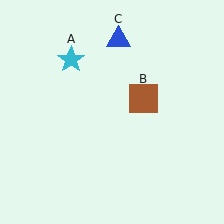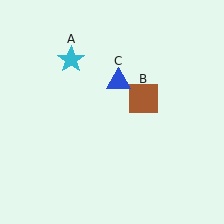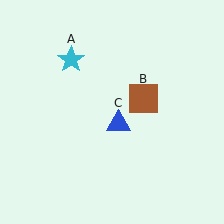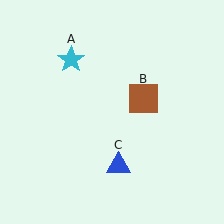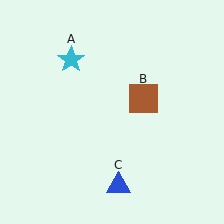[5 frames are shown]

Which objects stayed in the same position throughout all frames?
Cyan star (object A) and brown square (object B) remained stationary.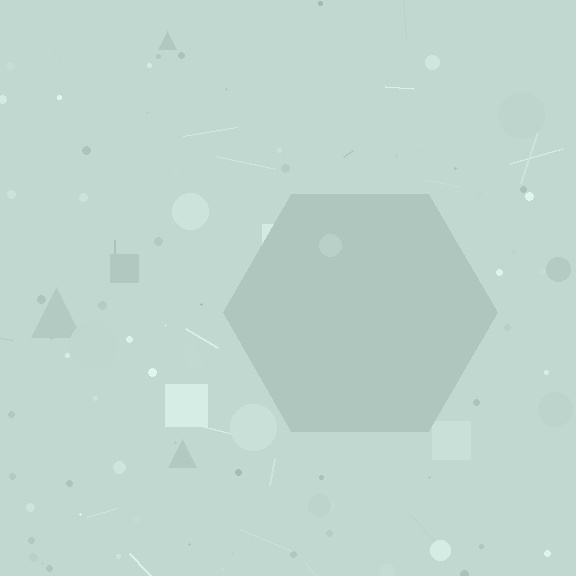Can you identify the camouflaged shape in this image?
The camouflaged shape is a hexagon.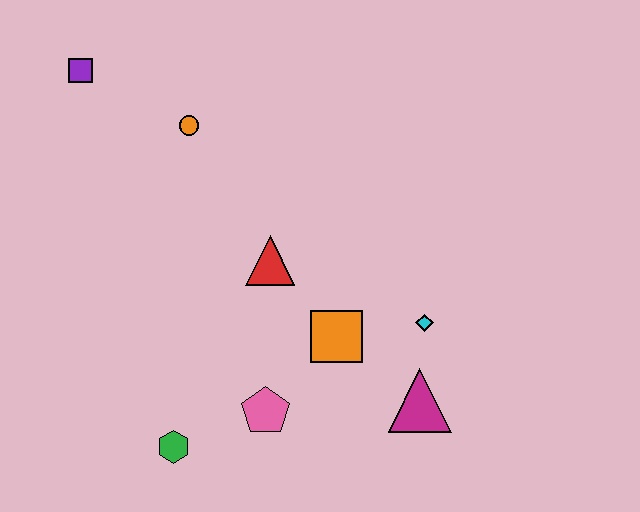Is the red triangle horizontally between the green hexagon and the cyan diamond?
Yes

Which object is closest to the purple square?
The orange circle is closest to the purple square.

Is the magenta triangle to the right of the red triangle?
Yes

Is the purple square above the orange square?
Yes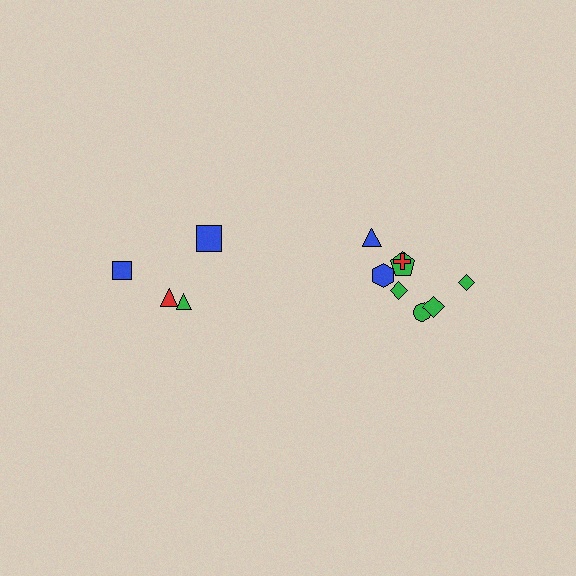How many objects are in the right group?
There are 8 objects.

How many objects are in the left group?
There are 4 objects.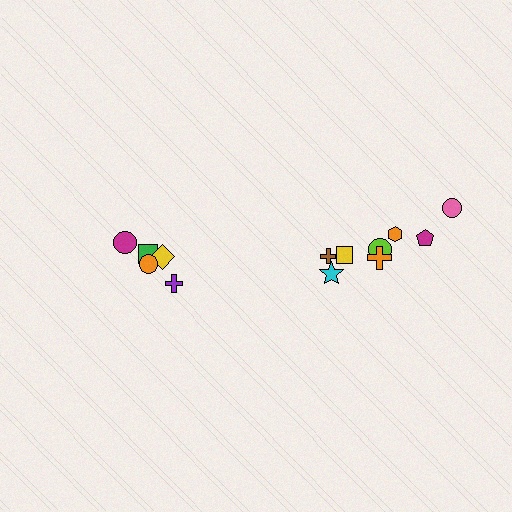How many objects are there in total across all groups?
There are 13 objects.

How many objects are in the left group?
There are 5 objects.